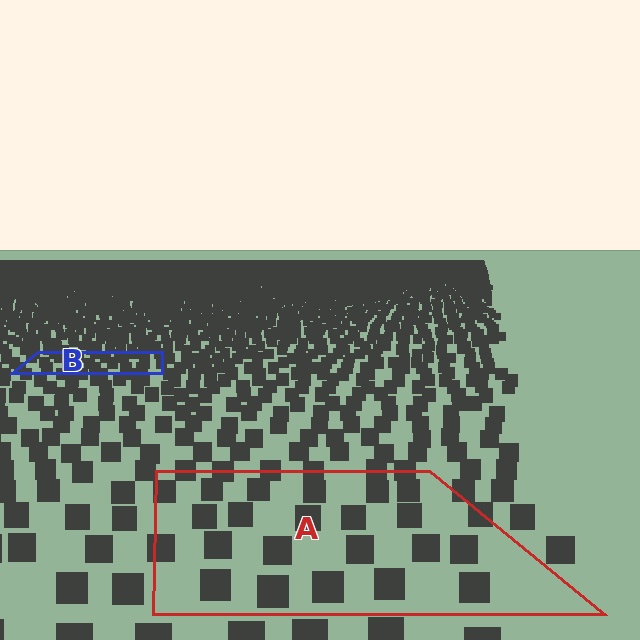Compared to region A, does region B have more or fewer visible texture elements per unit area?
Region B has more texture elements per unit area — they are packed more densely because it is farther away.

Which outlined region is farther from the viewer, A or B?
Region B is farther from the viewer — the texture elements inside it appear smaller and more densely packed.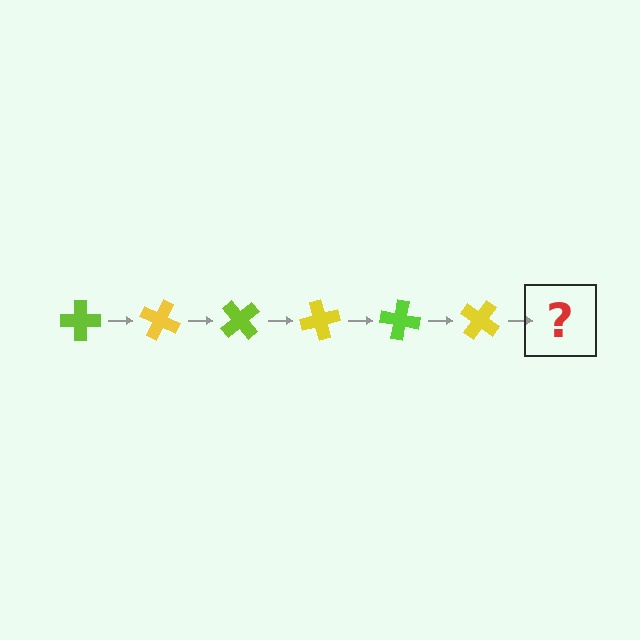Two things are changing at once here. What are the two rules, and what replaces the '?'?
The two rules are that it rotates 25 degrees each step and the color cycles through lime and yellow. The '?' should be a lime cross, rotated 150 degrees from the start.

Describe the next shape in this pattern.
It should be a lime cross, rotated 150 degrees from the start.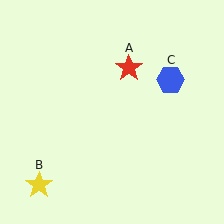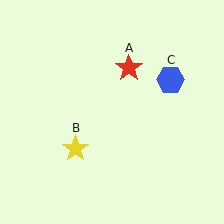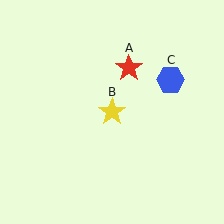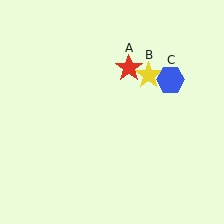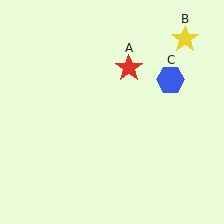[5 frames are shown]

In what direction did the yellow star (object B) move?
The yellow star (object B) moved up and to the right.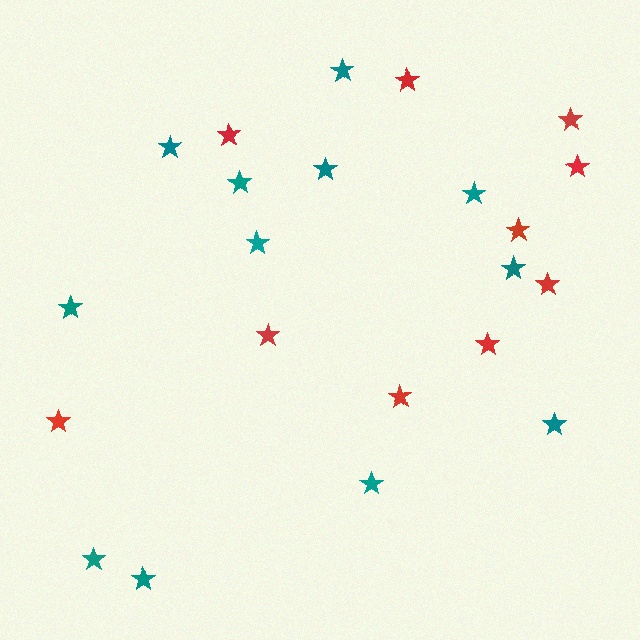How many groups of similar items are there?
There are 2 groups: one group of red stars (10) and one group of teal stars (12).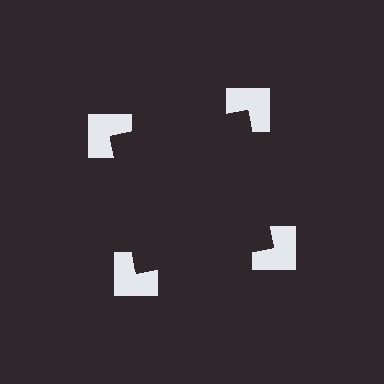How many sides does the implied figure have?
4 sides.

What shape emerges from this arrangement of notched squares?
An illusory square — its edges are inferred from the aligned wedge cuts in the notched squares, not physically drawn.